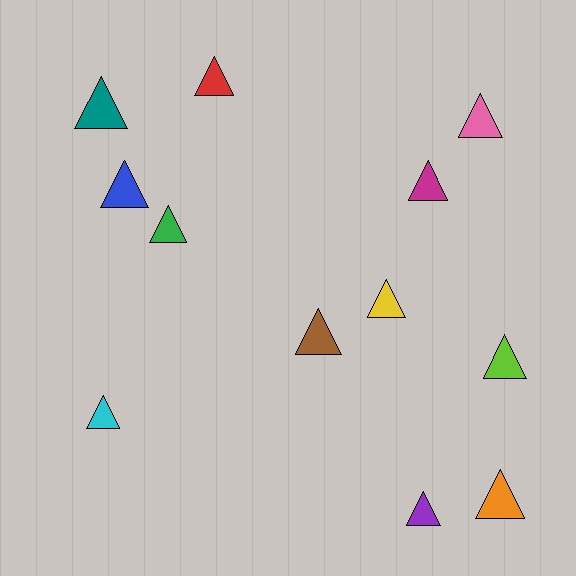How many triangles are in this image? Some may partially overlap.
There are 12 triangles.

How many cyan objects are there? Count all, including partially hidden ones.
There is 1 cyan object.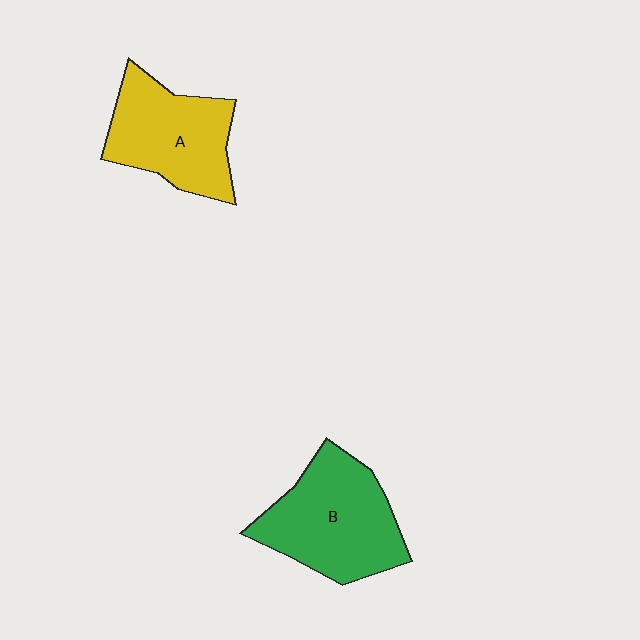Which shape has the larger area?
Shape B (green).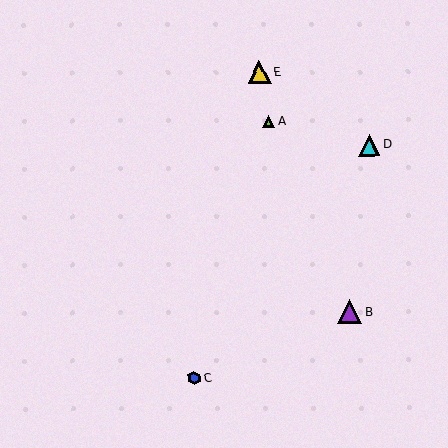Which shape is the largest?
The purple triangle (labeled B) is the largest.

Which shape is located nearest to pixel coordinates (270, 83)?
The yellow triangle (labeled E) at (259, 72) is nearest to that location.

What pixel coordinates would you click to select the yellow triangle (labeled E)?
Click at (259, 72) to select the yellow triangle E.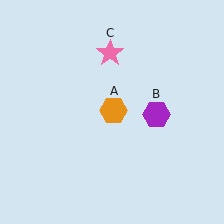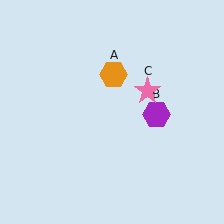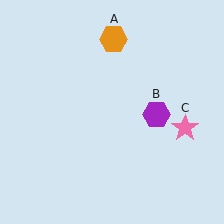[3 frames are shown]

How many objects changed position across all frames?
2 objects changed position: orange hexagon (object A), pink star (object C).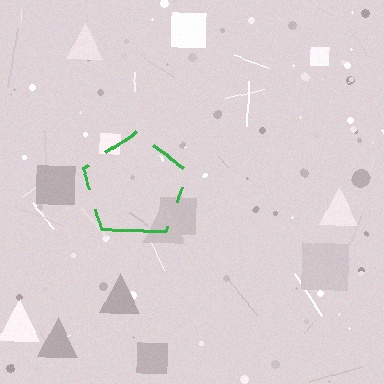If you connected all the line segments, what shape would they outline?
They would outline a pentagon.